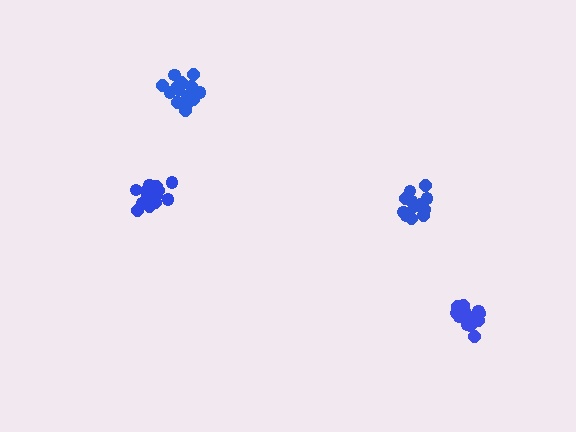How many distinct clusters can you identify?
There are 4 distinct clusters.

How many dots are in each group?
Group 1: 14 dots, Group 2: 15 dots, Group 3: 13 dots, Group 4: 15 dots (57 total).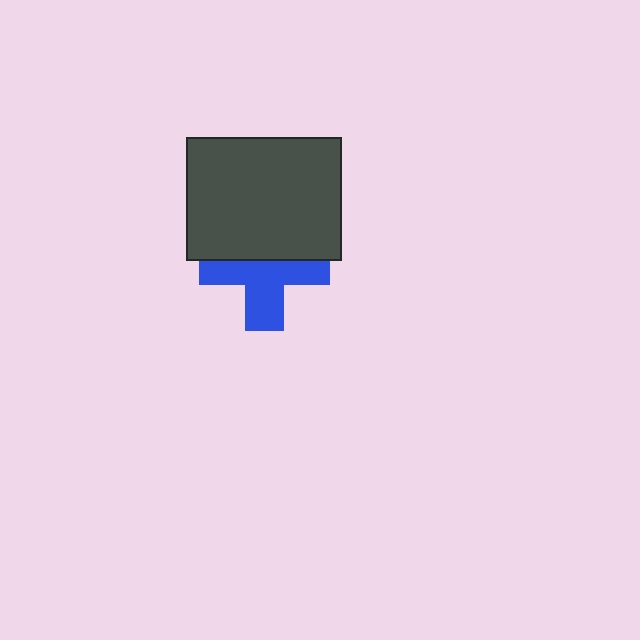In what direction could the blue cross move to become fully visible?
The blue cross could move down. That would shift it out from behind the dark gray rectangle entirely.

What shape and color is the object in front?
The object in front is a dark gray rectangle.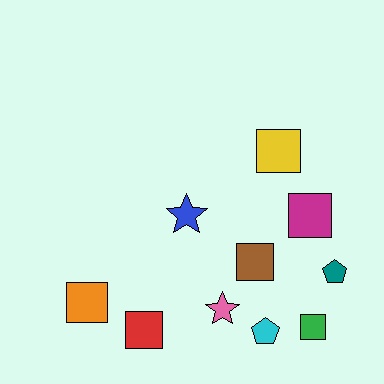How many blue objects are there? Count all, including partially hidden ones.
There is 1 blue object.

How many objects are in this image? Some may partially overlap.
There are 10 objects.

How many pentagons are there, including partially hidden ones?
There are 2 pentagons.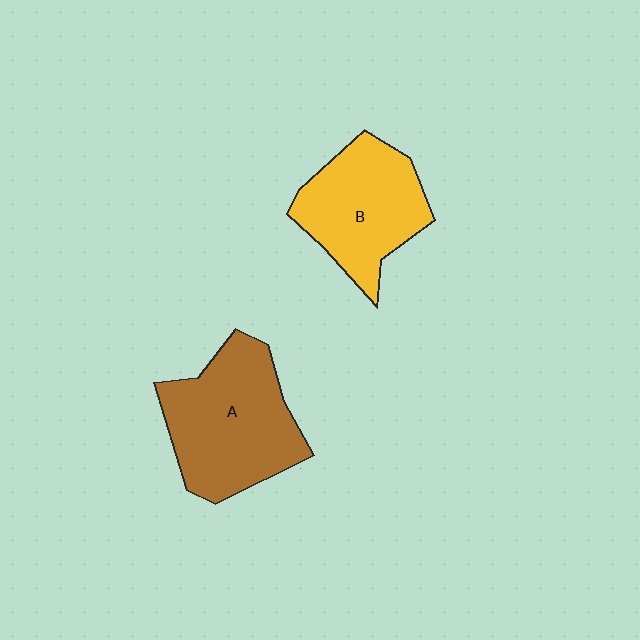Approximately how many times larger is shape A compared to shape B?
Approximately 1.2 times.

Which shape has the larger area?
Shape A (brown).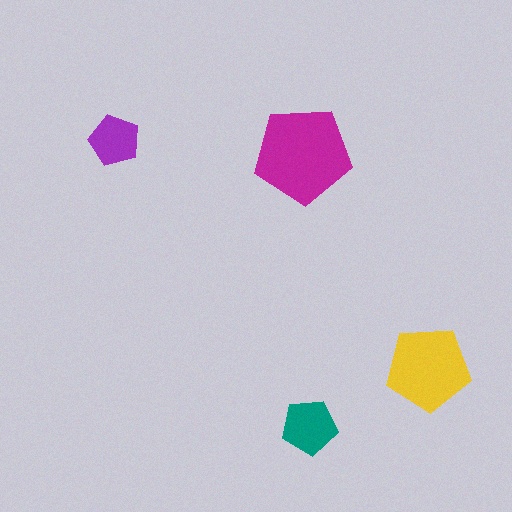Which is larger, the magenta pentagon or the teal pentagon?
The magenta one.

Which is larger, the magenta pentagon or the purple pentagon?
The magenta one.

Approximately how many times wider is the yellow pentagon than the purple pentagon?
About 1.5 times wider.